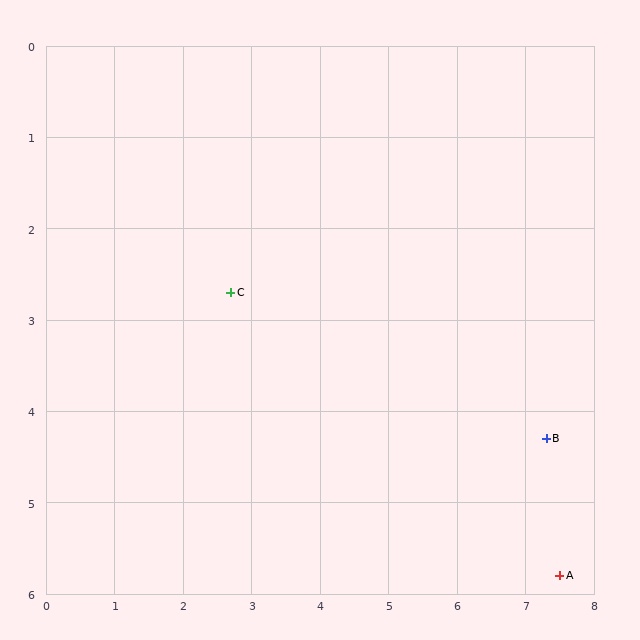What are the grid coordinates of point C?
Point C is at approximately (2.7, 2.7).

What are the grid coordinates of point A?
Point A is at approximately (7.5, 5.8).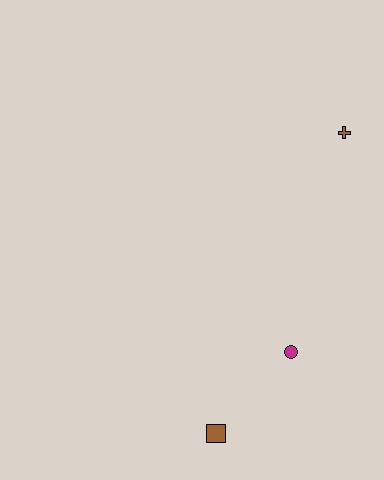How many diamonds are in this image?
There are no diamonds.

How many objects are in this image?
There are 3 objects.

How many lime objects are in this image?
There are no lime objects.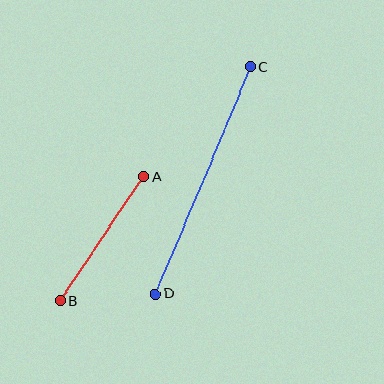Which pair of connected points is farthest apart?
Points C and D are farthest apart.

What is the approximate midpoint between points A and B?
The midpoint is at approximately (101, 239) pixels.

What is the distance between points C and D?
The distance is approximately 246 pixels.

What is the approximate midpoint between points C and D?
The midpoint is at approximately (203, 180) pixels.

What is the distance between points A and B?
The distance is approximately 150 pixels.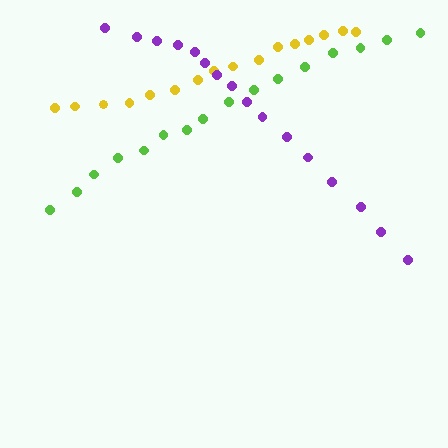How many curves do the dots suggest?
There are 3 distinct paths.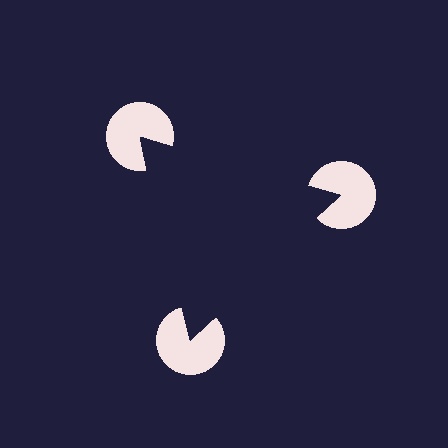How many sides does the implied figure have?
3 sides.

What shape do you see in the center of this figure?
An illusory triangle — its edges are inferred from the aligned wedge cuts in the pac-man discs, not physically drawn.